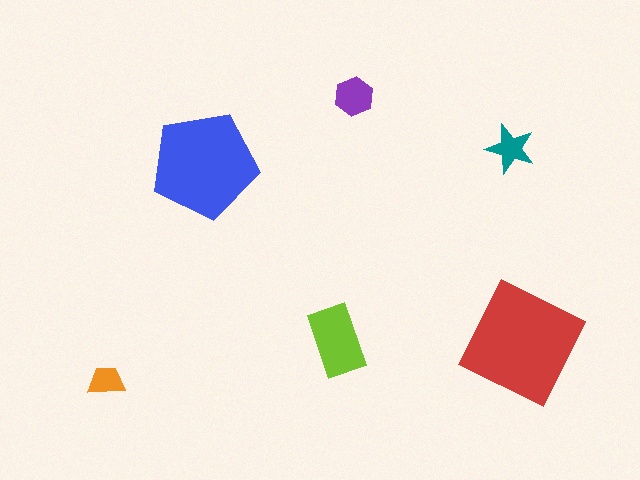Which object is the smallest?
The orange trapezoid.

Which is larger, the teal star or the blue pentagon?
The blue pentagon.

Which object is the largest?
The red square.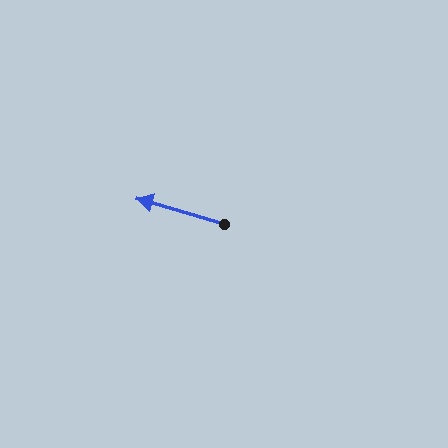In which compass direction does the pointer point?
West.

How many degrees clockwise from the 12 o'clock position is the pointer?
Approximately 286 degrees.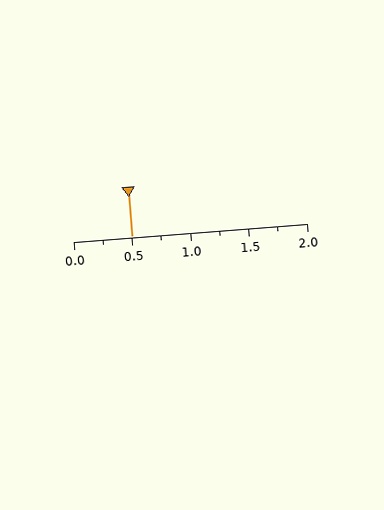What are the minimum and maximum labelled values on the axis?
The axis runs from 0.0 to 2.0.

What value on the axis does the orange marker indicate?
The marker indicates approximately 0.5.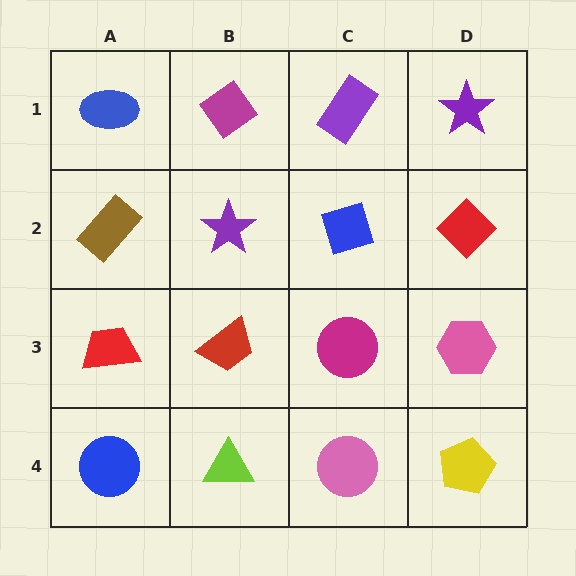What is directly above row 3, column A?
A brown rectangle.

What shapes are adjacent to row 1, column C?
A blue diamond (row 2, column C), a magenta diamond (row 1, column B), a purple star (row 1, column D).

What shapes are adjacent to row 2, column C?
A purple rectangle (row 1, column C), a magenta circle (row 3, column C), a purple star (row 2, column B), a red diamond (row 2, column D).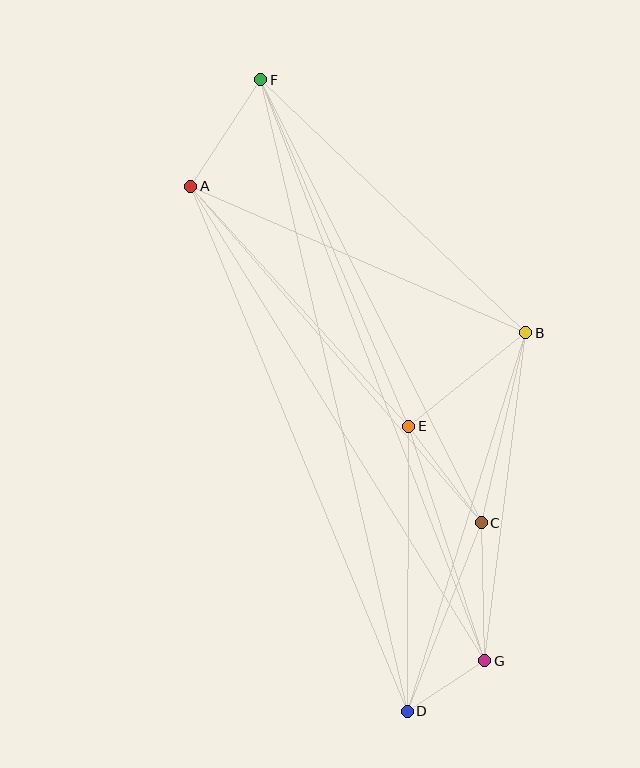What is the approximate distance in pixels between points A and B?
The distance between A and B is approximately 366 pixels.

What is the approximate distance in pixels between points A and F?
The distance between A and F is approximately 127 pixels.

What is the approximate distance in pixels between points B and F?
The distance between B and F is approximately 366 pixels.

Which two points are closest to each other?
Points D and G are closest to each other.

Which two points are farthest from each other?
Points D and F are farthest from each other.